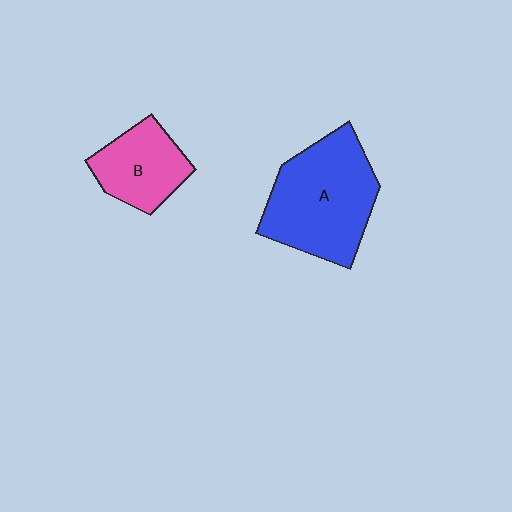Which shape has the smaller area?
Shape B (pink).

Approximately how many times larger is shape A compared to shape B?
Approximately 1.8 times.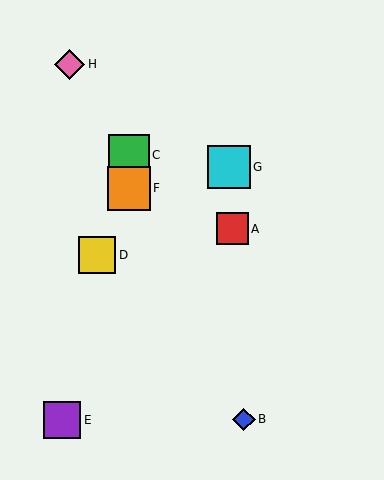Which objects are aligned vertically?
Objects C, F are aligned vertically.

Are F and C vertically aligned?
Yes, both are at x≈129.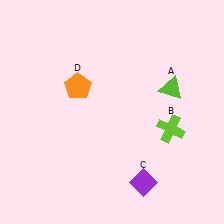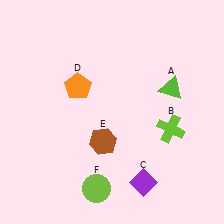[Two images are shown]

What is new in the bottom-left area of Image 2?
A brown hexagon (E) was added in the bottom-left area of Image 2.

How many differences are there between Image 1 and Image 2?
There are 2 differences between the two images.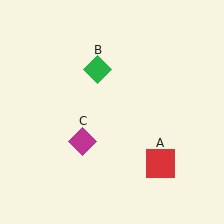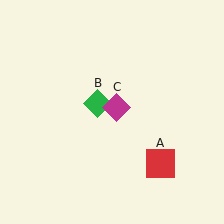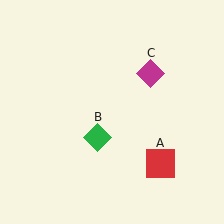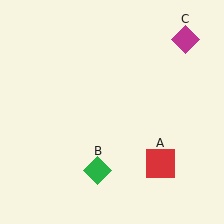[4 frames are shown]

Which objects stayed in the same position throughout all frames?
Red square (object A) remained stationary.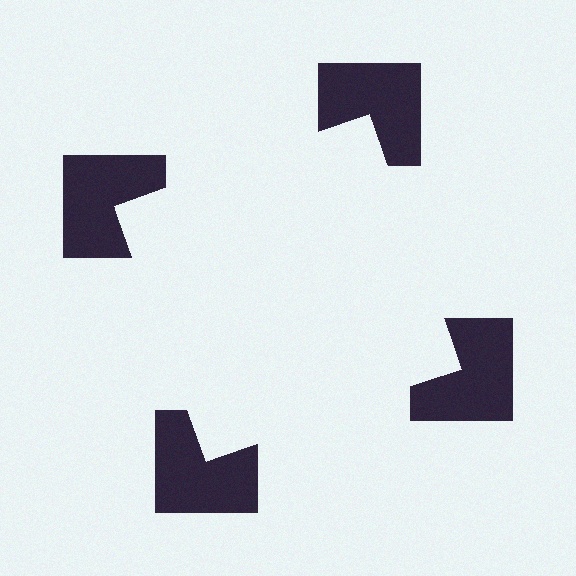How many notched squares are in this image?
There are 4 — one at each vertex of the illusory square.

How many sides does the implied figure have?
4 sides.